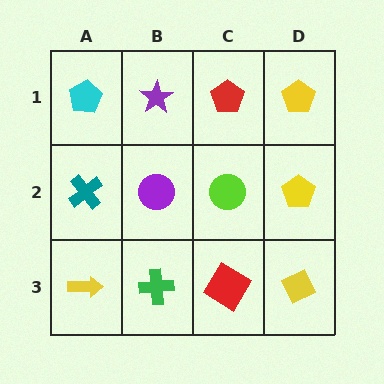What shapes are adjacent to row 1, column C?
A lime circle (row 2, column C), a purple star (row 1, column B), a yellow pentagon (row 1, column D).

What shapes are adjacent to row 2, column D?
A yellow pentagon (row 1, column D), a yellow diamond (row 3, column D), a lime circle (row 2, column C).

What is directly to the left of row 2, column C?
A purple circle.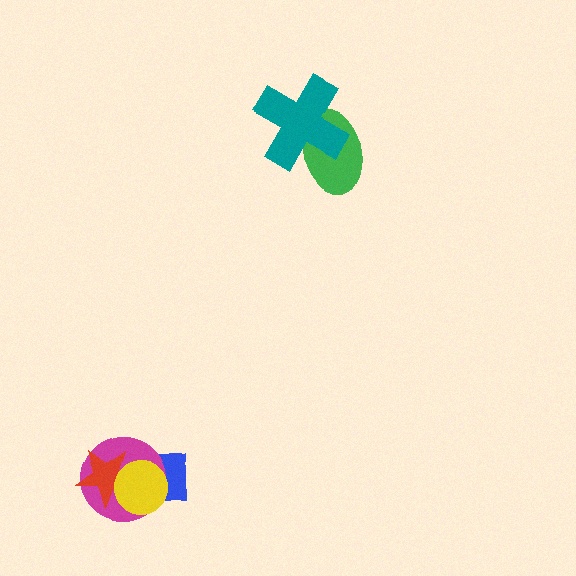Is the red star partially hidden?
Yes, it is partially covered by another shape.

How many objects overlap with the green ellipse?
1 object overlaps with the green ellipse.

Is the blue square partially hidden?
Yes, it is partially covered by another shape.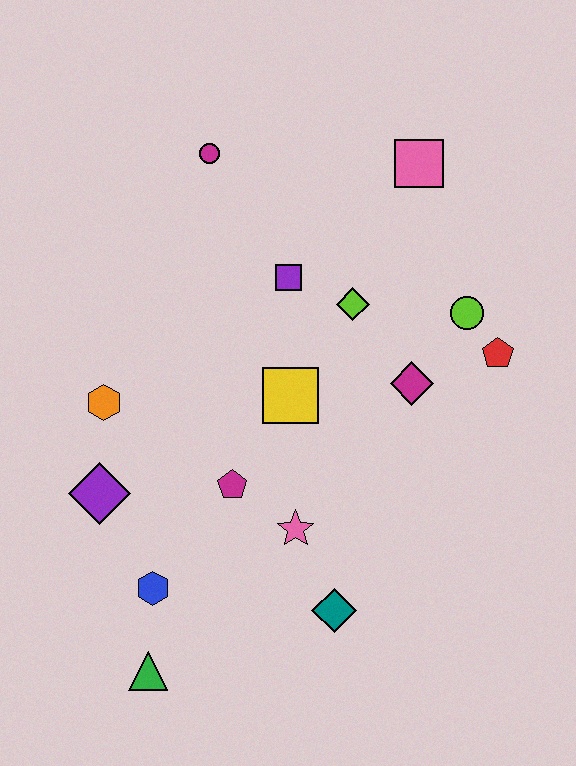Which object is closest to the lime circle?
The red pentagon is closest to the lime circle.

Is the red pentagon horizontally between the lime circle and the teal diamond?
No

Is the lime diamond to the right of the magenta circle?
Yes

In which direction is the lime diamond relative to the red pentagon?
The lime diamond is to the left of the red pentagon.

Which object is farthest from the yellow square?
The green triangle is farthest from the yellow square.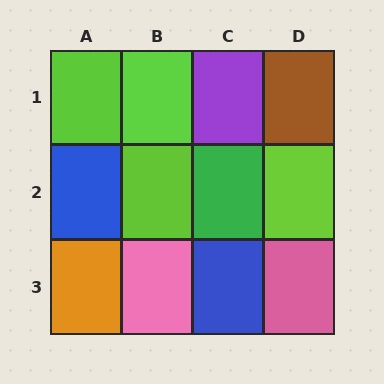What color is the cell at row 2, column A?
Blue.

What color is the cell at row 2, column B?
Lime.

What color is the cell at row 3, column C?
Blue.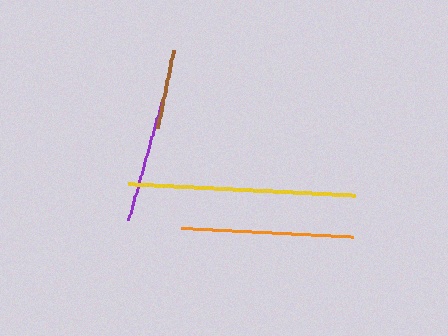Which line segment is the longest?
The yellow line is the longest at approximately 226 pixels.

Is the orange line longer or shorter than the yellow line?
The yellow line is longer than the orange line.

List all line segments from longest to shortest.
From longest to shortest: yellow, orange, purple, brown.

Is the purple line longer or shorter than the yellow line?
The yellow line is longer than the purple line.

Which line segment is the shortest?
The brown line is the shortest at approximately 79 pixels.